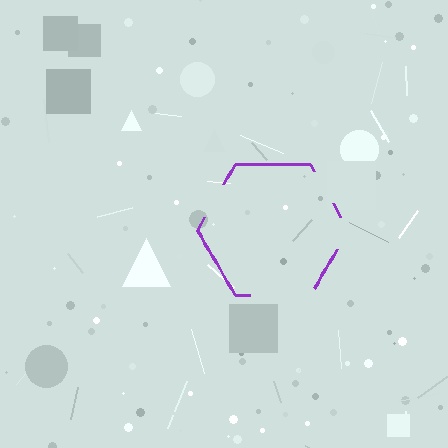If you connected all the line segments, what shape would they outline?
They would outline a hexagon.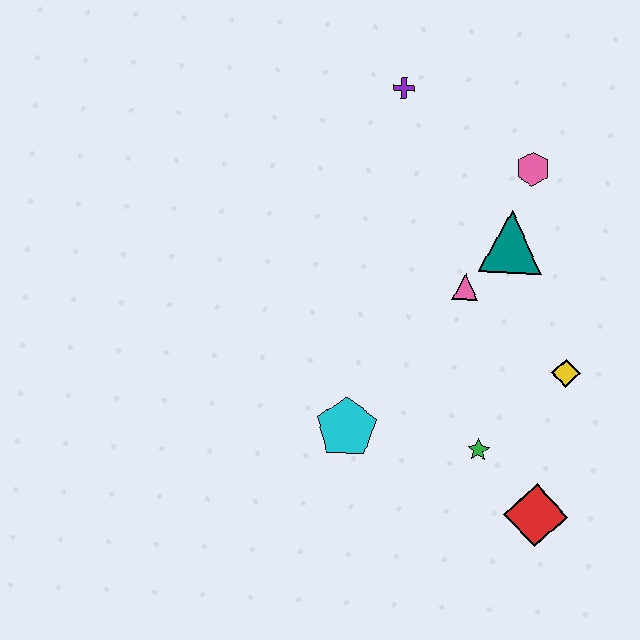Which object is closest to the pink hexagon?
The teal triangle is closest to the pink hexagon.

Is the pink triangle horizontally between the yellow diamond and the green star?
No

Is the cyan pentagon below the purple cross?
Yes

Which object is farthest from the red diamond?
The purple cross is farthest from the red diamond.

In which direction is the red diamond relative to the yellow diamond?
The red diamond is below the yellow diamond.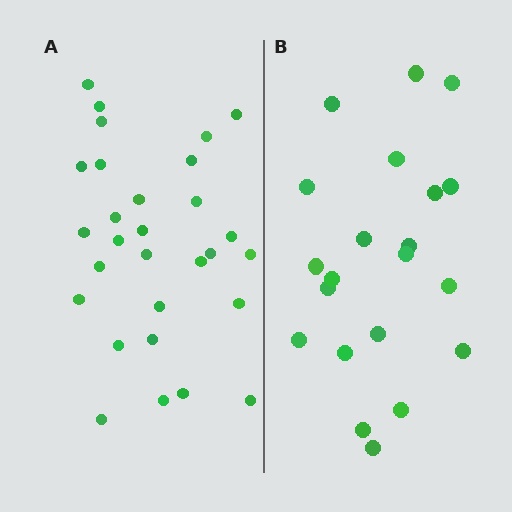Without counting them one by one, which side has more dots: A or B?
Region A (the left region) has more dots.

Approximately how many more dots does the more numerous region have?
Region A has roughly 8 or so more dots than region B.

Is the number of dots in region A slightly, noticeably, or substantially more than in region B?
Region A has noticeably more, but not dramatically so. The ratio is roughly 1.4 to 1.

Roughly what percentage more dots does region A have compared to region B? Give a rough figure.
About 40% more.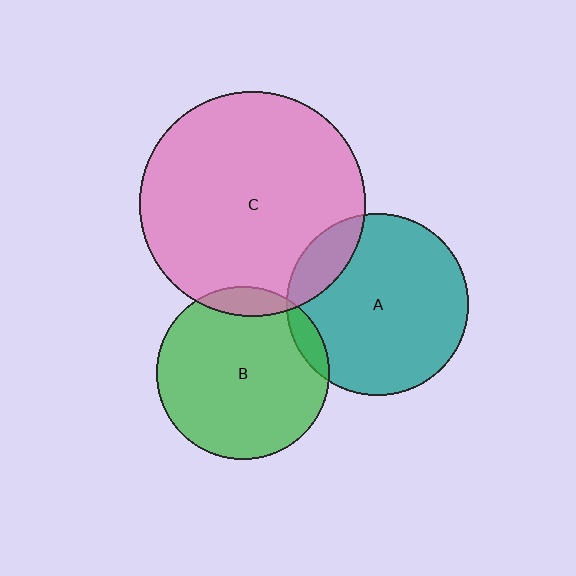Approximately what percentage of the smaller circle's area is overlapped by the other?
Approximately 5%.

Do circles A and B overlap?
Yes.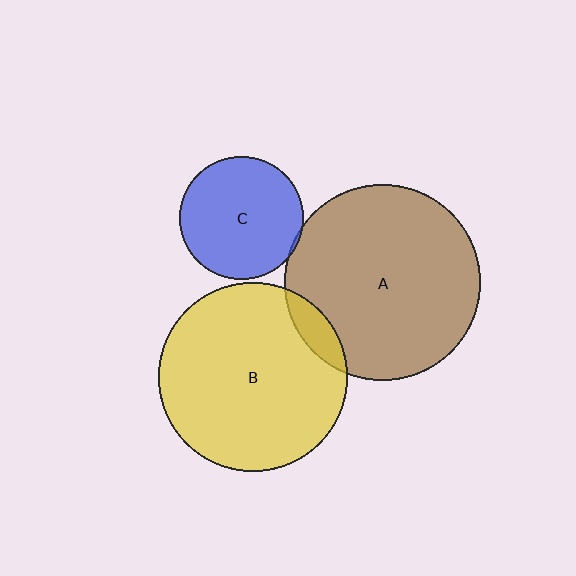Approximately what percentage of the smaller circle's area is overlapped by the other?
Approximately 10%.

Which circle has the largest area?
Circle A (brown).